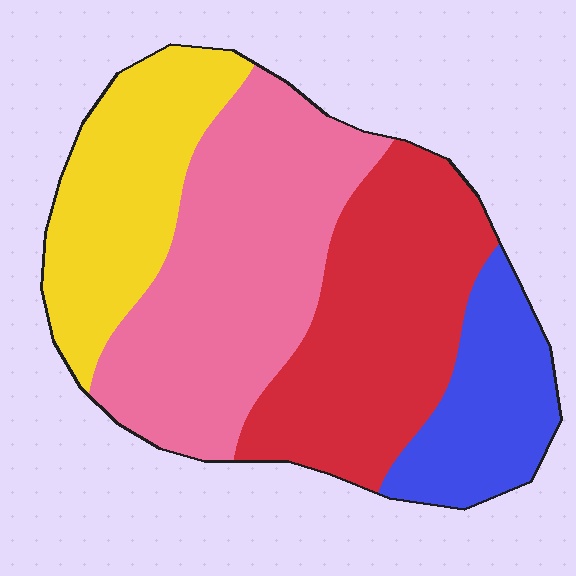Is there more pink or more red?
Pink.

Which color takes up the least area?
Blue, at roughly 15%.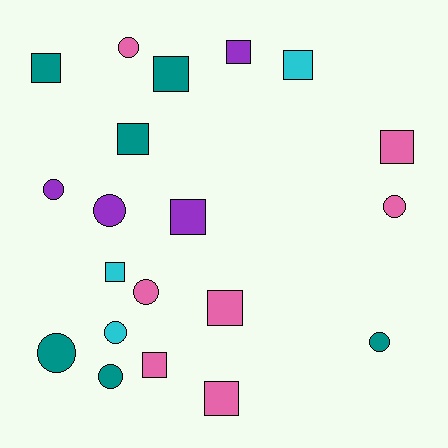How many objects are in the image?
There are 20 objects.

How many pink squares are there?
There are 4 pink squares.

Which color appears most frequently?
Pink, with 7 objects.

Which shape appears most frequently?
Square, with 11 objects.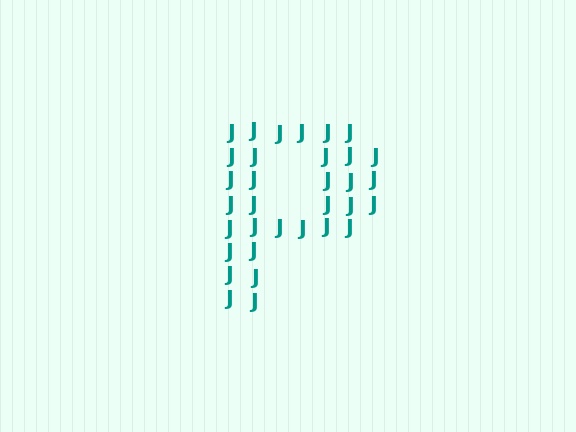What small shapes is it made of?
It is made of small letter J's.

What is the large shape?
The large shape is the letter P.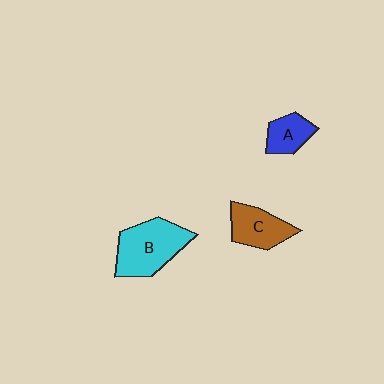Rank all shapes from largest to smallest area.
From largest to smallest: B (cyan), C (brown), A (blue).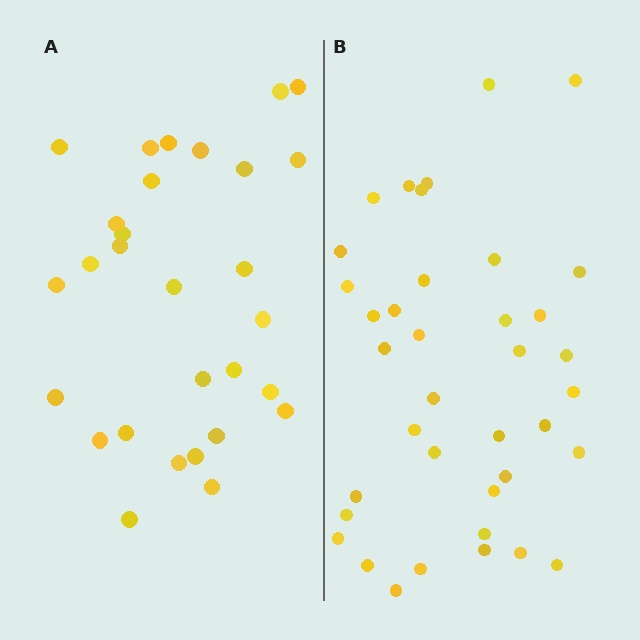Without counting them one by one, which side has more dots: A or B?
Region B (the right region) has more dots.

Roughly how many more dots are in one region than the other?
Region B has roughly 8 or so more dots than region A.